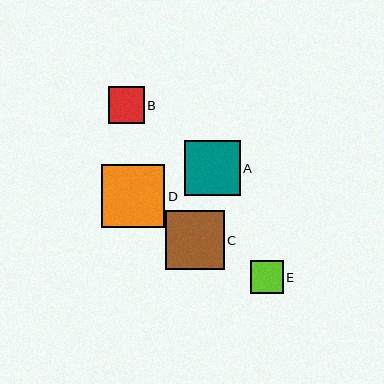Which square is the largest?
Square D is the largest with a size of approximately 63 pixels.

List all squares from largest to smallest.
From largest to smallest: D, C, A, B, E.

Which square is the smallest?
Square E is the smallest with a size of approximately 32 pixels.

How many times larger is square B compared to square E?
Square B is approximately 1.1 times the size of square E.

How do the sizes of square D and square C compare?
Square D and square C are approximately the same size.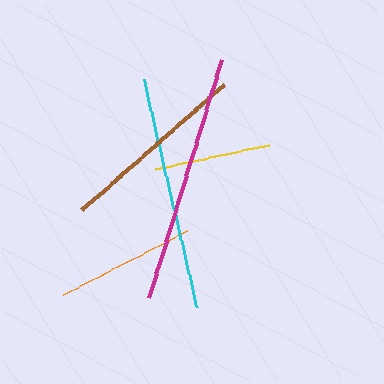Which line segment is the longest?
The magenta line is the longest at approximately 249 pixels.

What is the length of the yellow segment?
The yellow segment is approximately 116 pixels long.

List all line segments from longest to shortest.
From longest to shortest: magenta, cyan, brown, orange, yellow.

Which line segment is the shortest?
The yellow line is the shortest at approximately 116 pixels.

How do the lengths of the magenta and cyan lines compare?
The magenta and cyan lines are approximately the same length.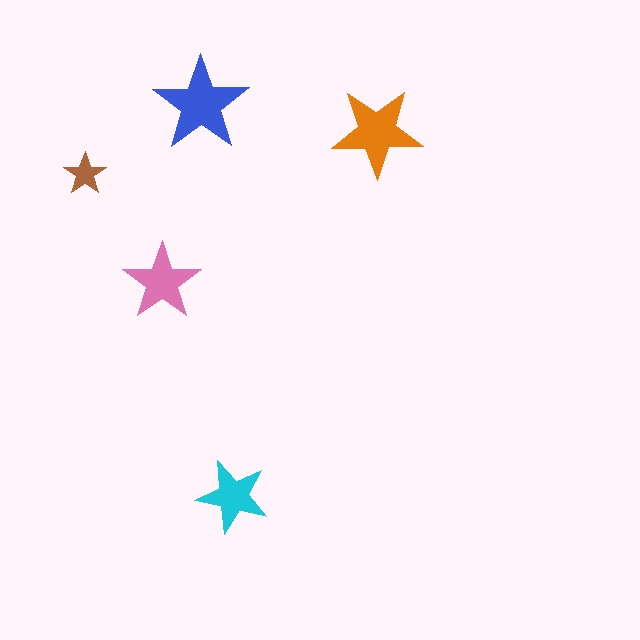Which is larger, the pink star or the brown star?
The pink one.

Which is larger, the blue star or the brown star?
The blue one.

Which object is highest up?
The blue star is topmost.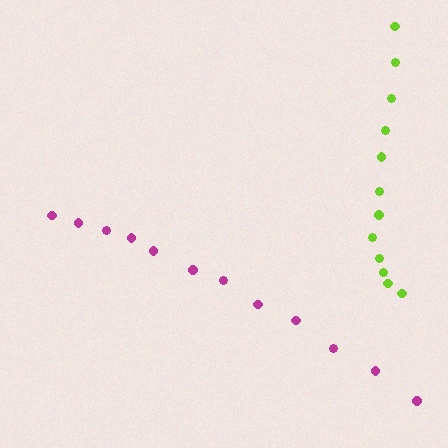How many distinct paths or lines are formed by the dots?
There are 2 distinct paths.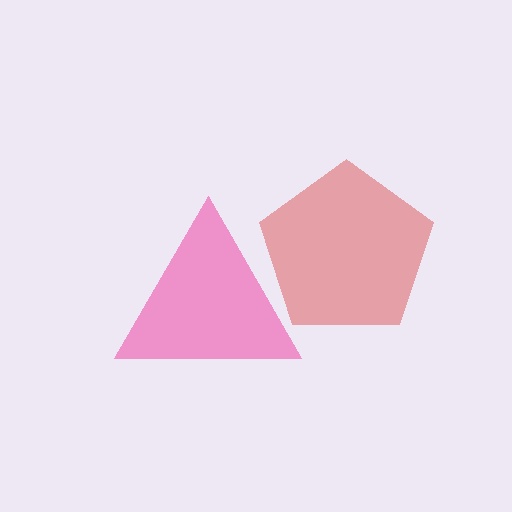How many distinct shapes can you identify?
There are 2 distinct shapes: a pink triangle, a red pentagon.